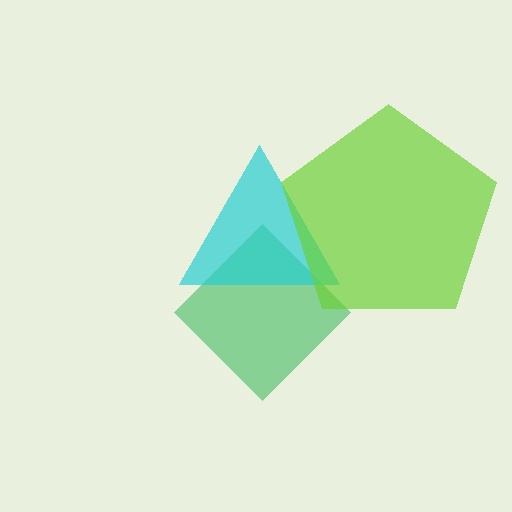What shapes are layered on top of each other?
The layered shapes are: a green diamond, a cyan triangle, a lime pentagon.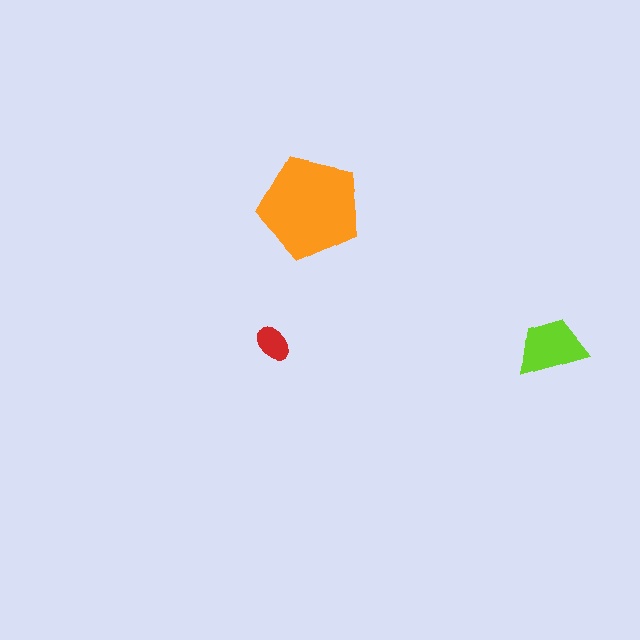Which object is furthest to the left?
The red ellipse is leftmost.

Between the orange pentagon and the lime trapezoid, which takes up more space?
The orange pentagon.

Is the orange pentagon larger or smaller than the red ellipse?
Larger.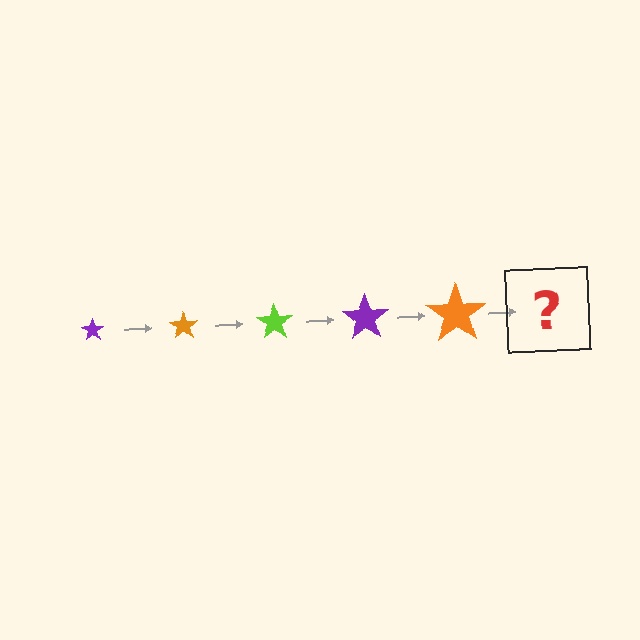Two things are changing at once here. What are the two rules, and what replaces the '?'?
The two rules are that the star grows larger each step and the color cycles through purple, orange, and lime. The '?' should be a lime star, larger than the previous one.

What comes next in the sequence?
The next element should be a lime star, larger than the previous one.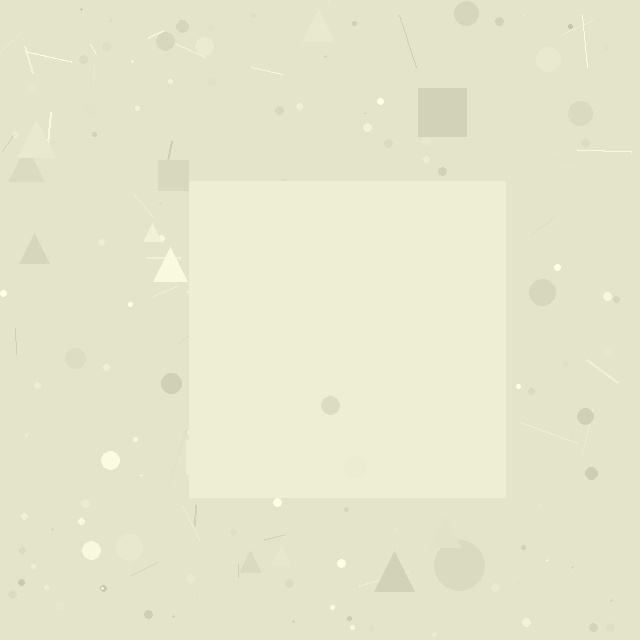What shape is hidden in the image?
A square is hidden in the image.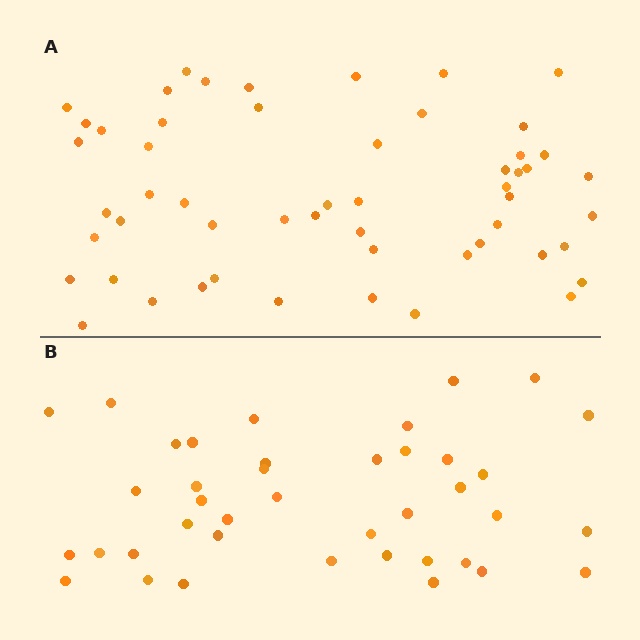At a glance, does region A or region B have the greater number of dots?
Region A (the top region) has more dots.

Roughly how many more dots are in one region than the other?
Region A has approximately 15 more dots than region B.